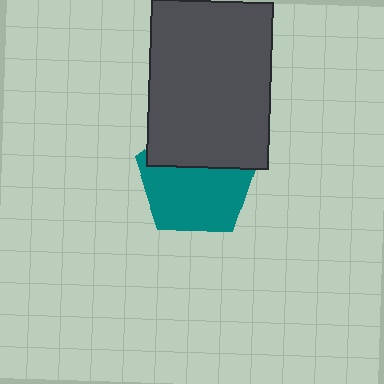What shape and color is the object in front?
The object in front is a dark gray rectangle.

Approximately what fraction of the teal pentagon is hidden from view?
Roughly 37% of the teal pentagon is hidden behind the dark gray rectangle.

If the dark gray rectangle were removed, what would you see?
You would see the complete teal pentagon.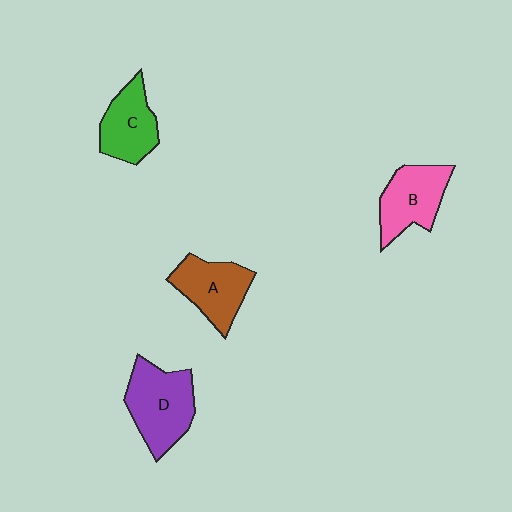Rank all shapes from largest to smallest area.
From largest to smallest: D (purple), B (pink), A (brown), C (green).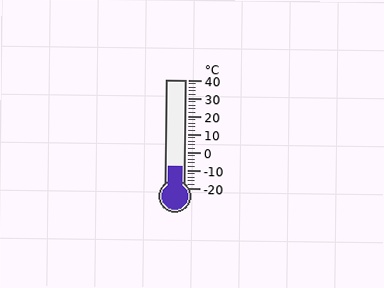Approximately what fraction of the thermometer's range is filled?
The thermometer is filled to approximately 20% of its range.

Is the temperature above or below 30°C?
The temperature is below 30°C.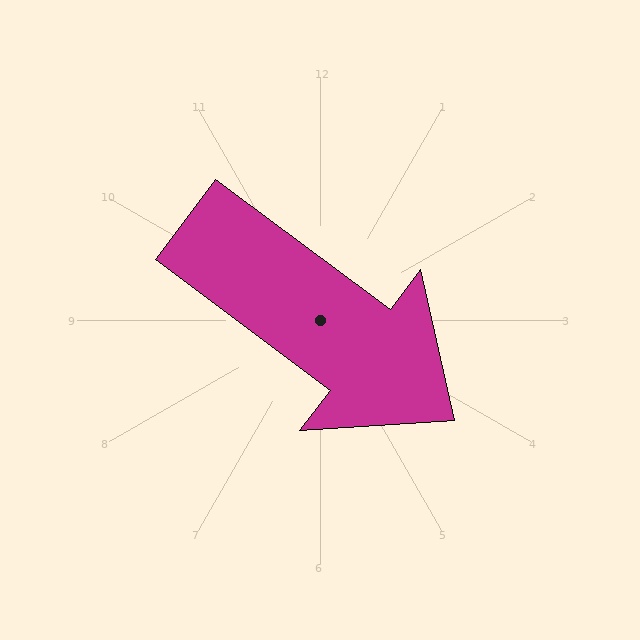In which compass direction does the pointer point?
Southeast.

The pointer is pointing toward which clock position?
Roughly 4 o'clock.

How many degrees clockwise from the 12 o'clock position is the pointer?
Approximately 127 degrees.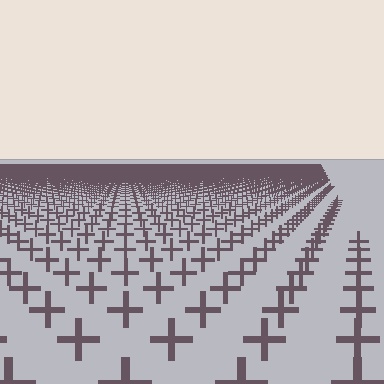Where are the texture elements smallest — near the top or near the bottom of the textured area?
Near the top.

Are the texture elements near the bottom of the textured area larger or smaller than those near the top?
Larger. Near the bottom, elements are closer to the viewer and appear at a bigger on-screen size.